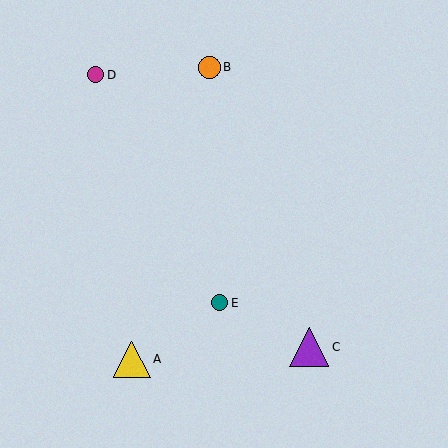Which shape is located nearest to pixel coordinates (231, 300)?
The teal circle (labeled E) at (219, 303) is nearest to that location.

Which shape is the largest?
The purple triangle (labeled C) is the largest.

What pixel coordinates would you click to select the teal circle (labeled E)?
Click at (219, 303) to select the teal circle E.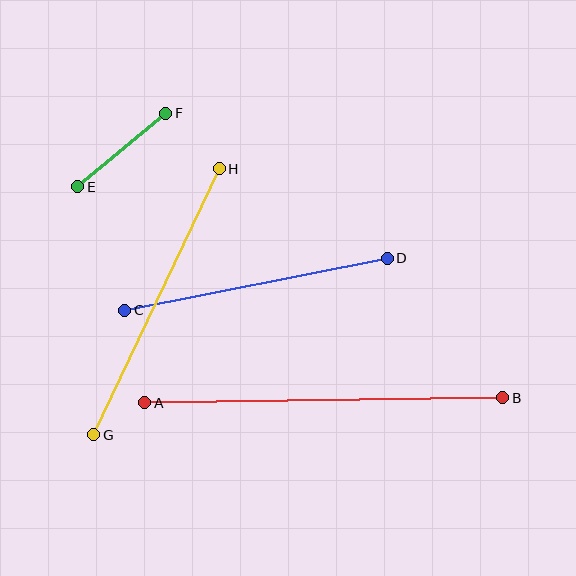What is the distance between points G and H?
The distance is approximately 294 pixels.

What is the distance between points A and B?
The distance is approximately 358 pixels.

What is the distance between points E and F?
The distance is approximately 114 pixels.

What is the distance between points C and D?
The distance is approximately 268 pixels.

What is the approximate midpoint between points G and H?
The midpoint is at approximately (157, 302) pixels.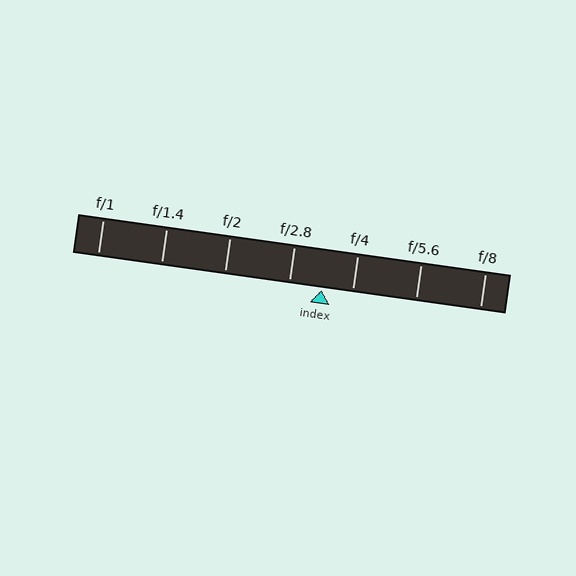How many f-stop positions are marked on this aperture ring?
There are 7 f-stop positions marked.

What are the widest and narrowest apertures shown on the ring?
The widest aperture shown is f/1 and the narrowest is f/8.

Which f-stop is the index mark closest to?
The index mark is closest to f/4.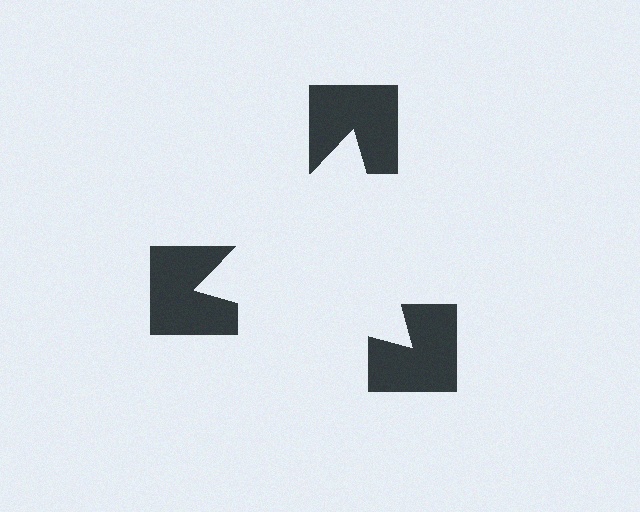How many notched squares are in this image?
There are 3 — one at each vertex of the illusory triangle.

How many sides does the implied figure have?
3 sides.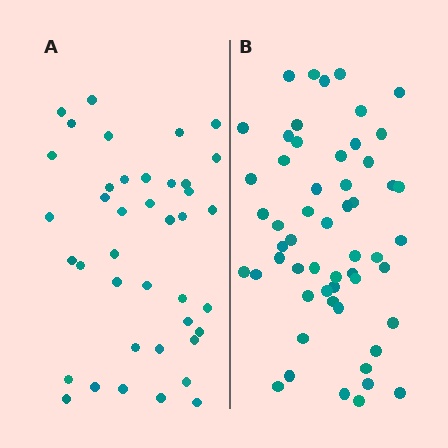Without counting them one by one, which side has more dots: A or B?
Region B (the right region) has more dots.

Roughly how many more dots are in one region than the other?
Region B has approximately 15 more dots than region A.